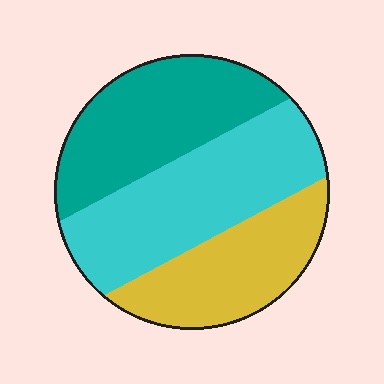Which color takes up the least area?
Yellow, at roughly 30%.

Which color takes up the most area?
Cyan, at roughly 40%.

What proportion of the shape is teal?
Teal takes up between a third and a half of the shape.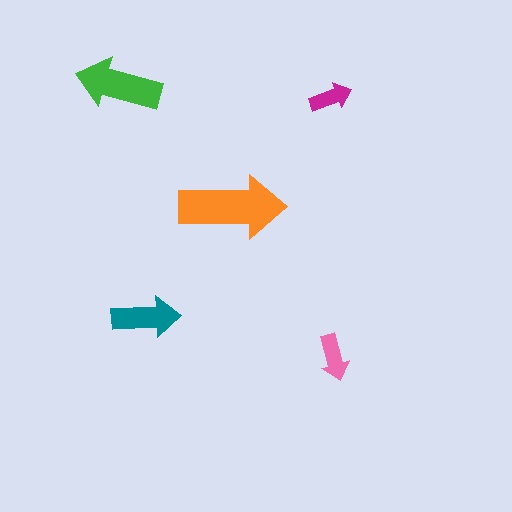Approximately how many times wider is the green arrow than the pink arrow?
About 2 times wider.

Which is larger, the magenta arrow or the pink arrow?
The pink one.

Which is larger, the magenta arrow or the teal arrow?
The teal one.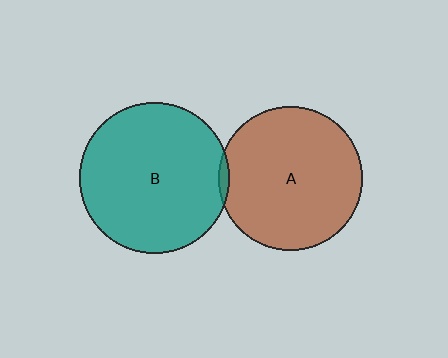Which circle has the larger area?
Circle B (teal).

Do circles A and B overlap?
Yes.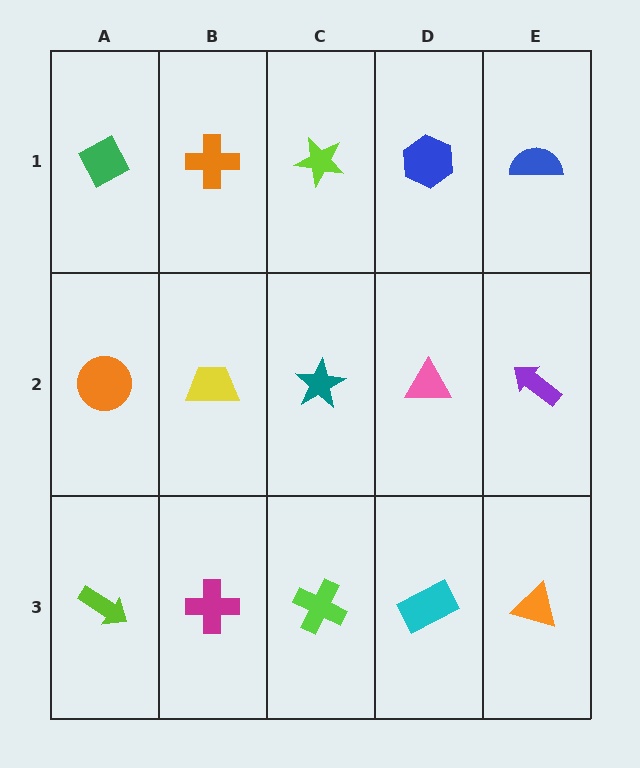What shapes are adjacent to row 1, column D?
A pink triangle (row 2, column D), a lime star (row 1, column C), a blue semicircle (row 1, column E).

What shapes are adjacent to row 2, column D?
A blue hexagon (row 1, column D), a cyan rectangle (row 3, column D), a teal star (row 2, column C), a purple arrow (row 2, column E).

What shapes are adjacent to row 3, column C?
A teal star (row 2, column C), a magenta cross (row 3, column B), a cyan rectangle (row 3, column D).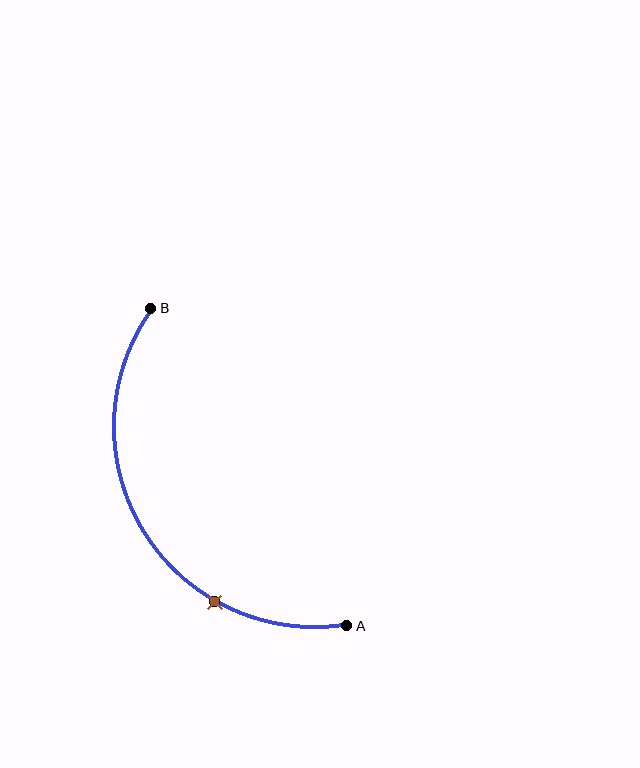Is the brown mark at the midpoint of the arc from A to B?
No. The brown mark lies on the arc but is closer to endpoint A. The arc midpoint would be at the point on the curve equidistant along the arc from both A and B.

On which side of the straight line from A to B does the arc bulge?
The arc bulges to the left of the straight line connecting A and B.